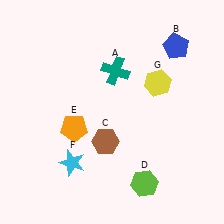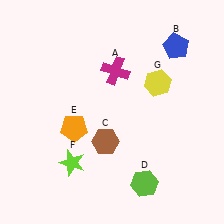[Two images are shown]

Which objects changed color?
A changed from teal to magenta. F changed from cyan to lime.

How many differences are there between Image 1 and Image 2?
There are 2 differences between the two images.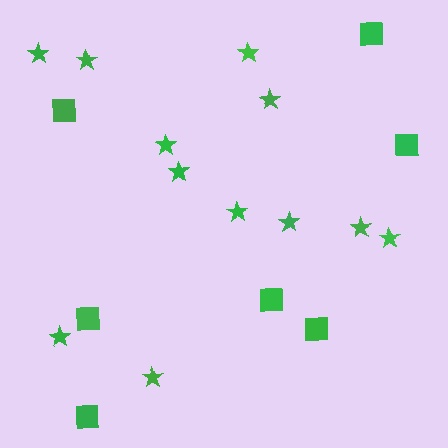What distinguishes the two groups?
There are 2 groups: one group of stars (12) and one group of squares (7).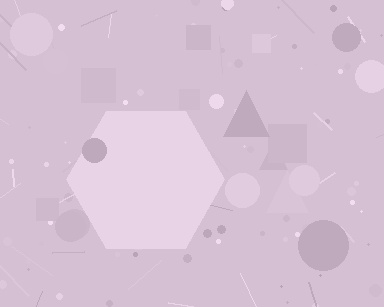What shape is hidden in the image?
A hexagon is hidden in the image.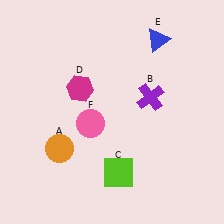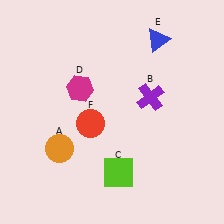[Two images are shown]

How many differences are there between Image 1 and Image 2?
There is 1 difference between the two images.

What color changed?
The circle (F) changed from pink in Image 1 to red in Image 2.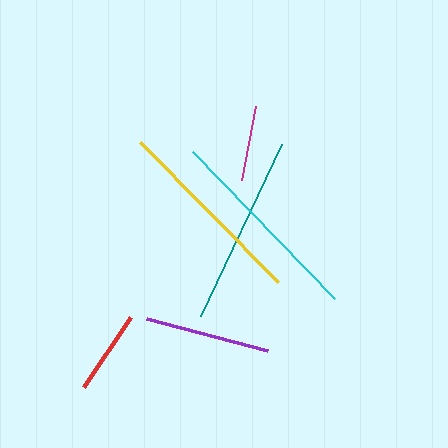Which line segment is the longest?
The cyan line is the longest at approximately 205 pixels.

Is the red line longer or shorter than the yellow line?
The yellow line is longer than the red line.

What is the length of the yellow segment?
The yellow segment is approximately 196 pixels long.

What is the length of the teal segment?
The teal segment is approximately 190 pixels long.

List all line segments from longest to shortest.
From longest to shortest: cyan, yellow, teal, purple, red, magenta.